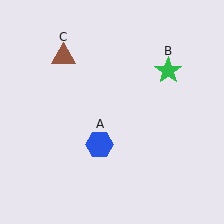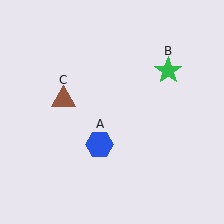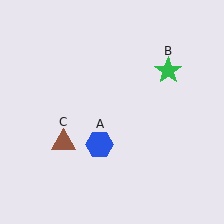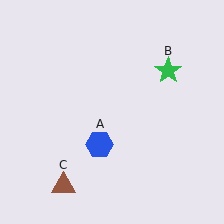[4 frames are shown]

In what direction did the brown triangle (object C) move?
The brown triangle (object C) moved down.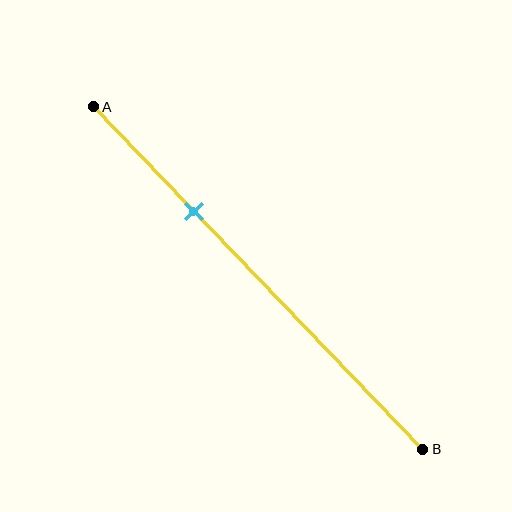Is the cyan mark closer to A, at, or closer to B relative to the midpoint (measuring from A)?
The cyan mark is closer to point A than the midpoint of segment AB.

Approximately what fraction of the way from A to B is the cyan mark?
The cyan mark is approximately 30% of the way from A to B.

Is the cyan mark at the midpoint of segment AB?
No, the mark is at about 30% from A, not at the 50% midpoint.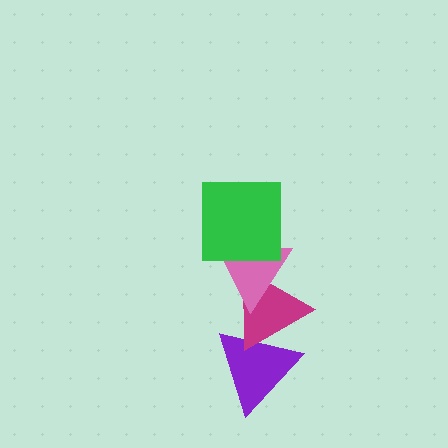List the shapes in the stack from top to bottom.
From top to bottom: the green square, the pink triangle, the magenta triangle, the purple triangle.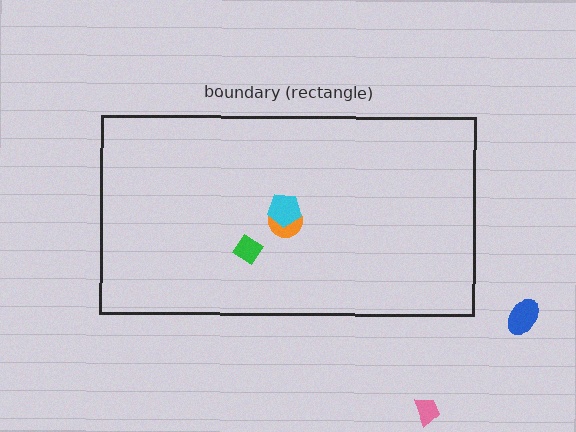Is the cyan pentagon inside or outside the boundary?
Inside.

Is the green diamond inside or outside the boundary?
Inside.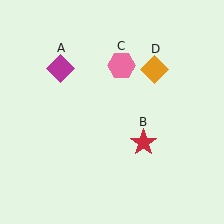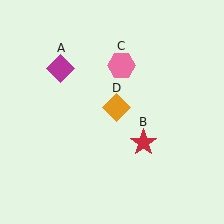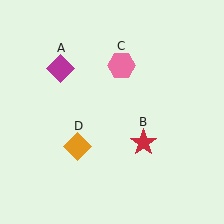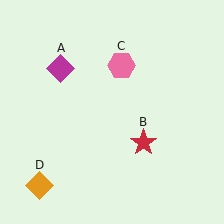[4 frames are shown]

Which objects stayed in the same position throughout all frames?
Magenta diamond (object A) and red star (object B) and pink hexagon (object C) remained stationary.